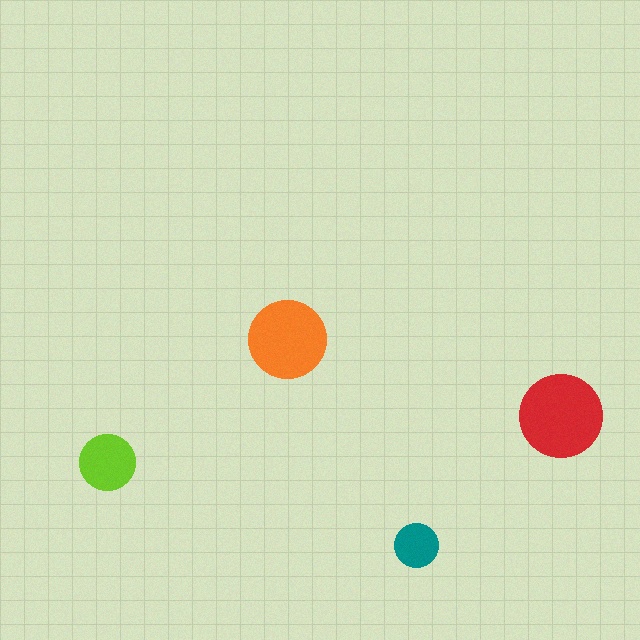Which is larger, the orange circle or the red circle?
The red one.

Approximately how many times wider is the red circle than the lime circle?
About 1.5 times wider.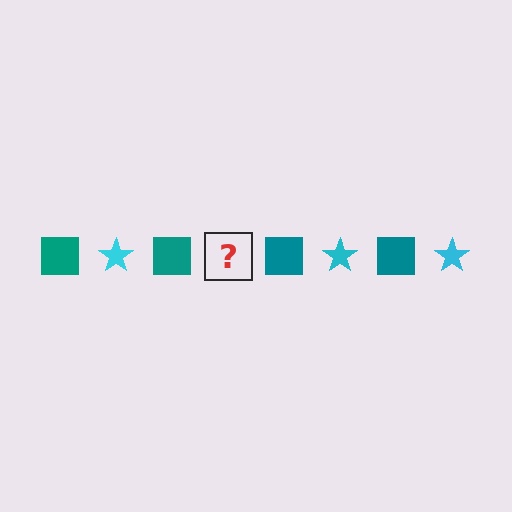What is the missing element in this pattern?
The missing element is a cyan star.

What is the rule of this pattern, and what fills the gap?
The rule is that the pattern alternates between teal square and cyan star. The gap should be filled with a cyan star.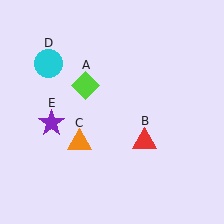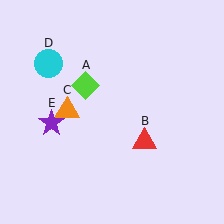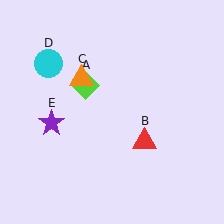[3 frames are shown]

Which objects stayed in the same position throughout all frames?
Lime diamond (object A) and red triangle (object B) and cyan circle (object D) and purple star (object E) remained stationary.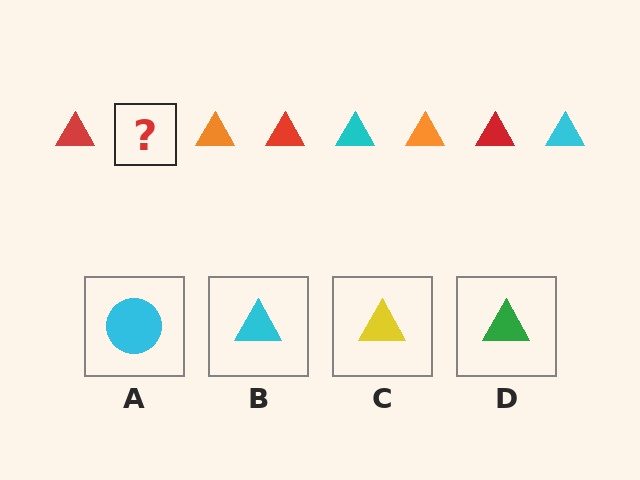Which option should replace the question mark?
Option B.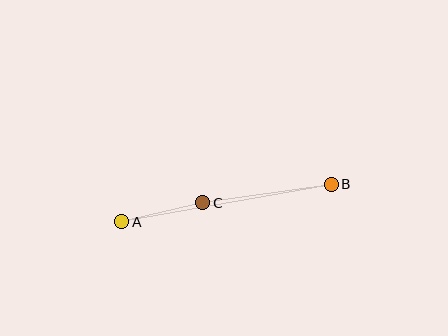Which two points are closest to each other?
Points A and C are closest to each other.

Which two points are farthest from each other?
Points A and B are farthest from each other.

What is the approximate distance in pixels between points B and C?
The distance between B and C is approximately 130 pixels.